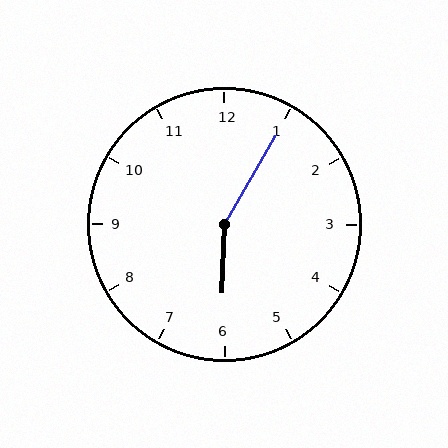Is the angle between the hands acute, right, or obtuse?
It is obtuse.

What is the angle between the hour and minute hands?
Approximately 152 degrees.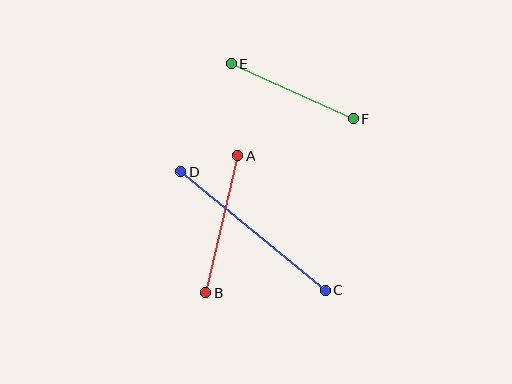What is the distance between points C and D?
The distance is approximately 187 pixels.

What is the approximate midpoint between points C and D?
The midpoint is at approximately (253, 231) pixels.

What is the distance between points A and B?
The distance is approximately 140 pixels.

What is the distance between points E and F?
The distance is approximately 134 pixels.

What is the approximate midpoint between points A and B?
The midpoint is at approximately (222, 224) pixels.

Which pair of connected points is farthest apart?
Points C and D are farthest apart.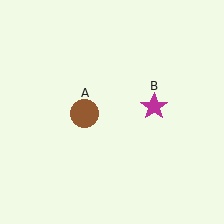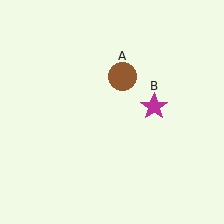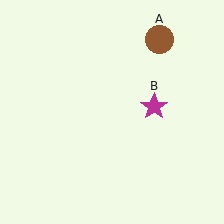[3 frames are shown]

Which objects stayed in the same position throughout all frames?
Magenta star (object B) remained stationary.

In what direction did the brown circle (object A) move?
The brown circle (object A) moved up and to the right.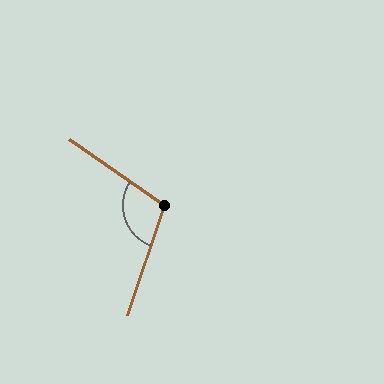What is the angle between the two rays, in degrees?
Approximately 106 degrees.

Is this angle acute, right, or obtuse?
It is obtuse.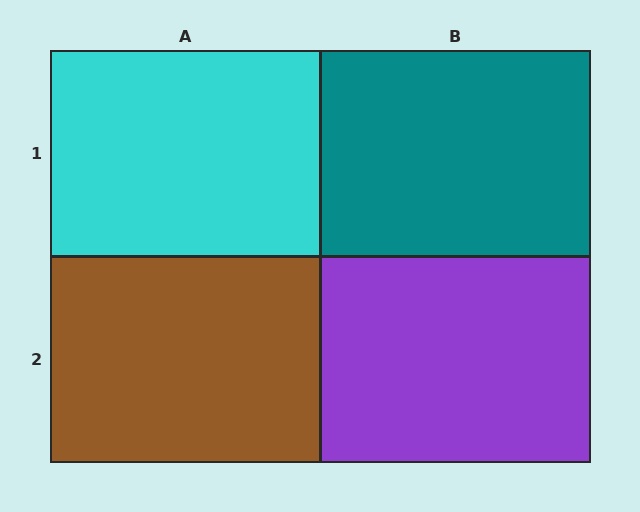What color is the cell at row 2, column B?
Purple.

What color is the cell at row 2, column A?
Brown.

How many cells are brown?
1 cell is brown.